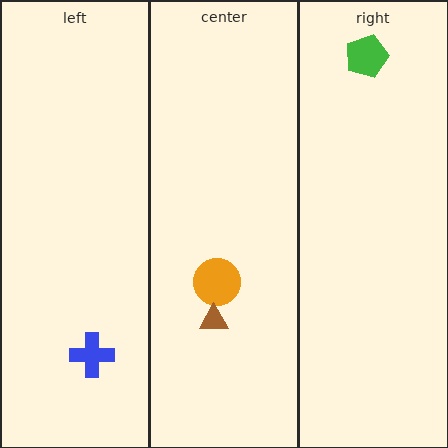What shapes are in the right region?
The green pentagon.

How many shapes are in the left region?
1.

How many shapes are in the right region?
1.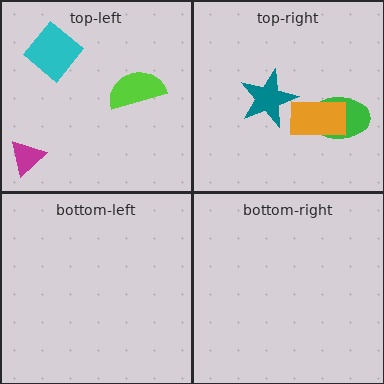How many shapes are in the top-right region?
3.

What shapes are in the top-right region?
The teal star, the green ellipse, the orange rectangle.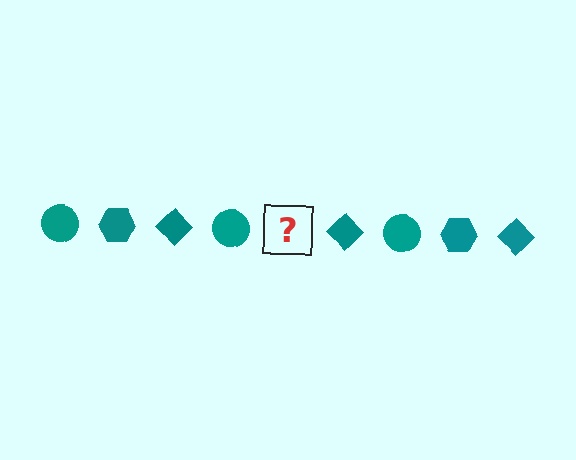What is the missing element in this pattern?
The missing element is a teal hexagon.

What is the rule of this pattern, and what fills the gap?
The rule is that the pattern cycles through circle, hexagon, diamond shapes in teal. The gap should be filled with a teal hexagon.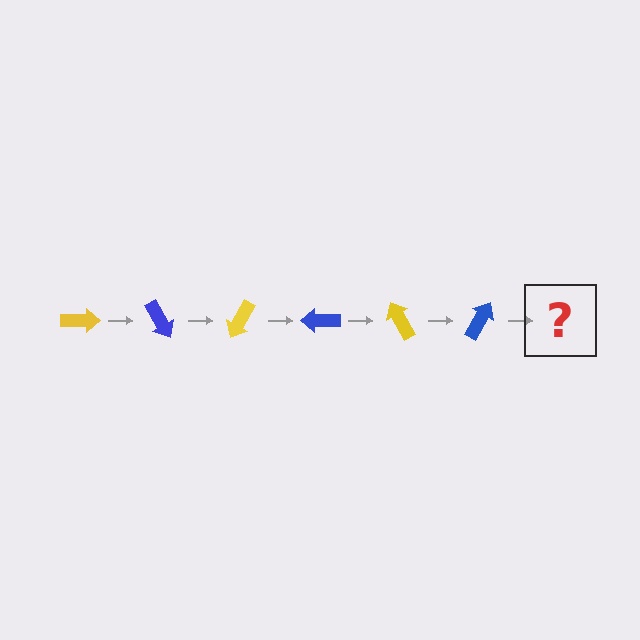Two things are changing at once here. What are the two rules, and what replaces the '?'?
The two rules are that it rotates 60 degrees each step and the color cycles through yellow and blue. The '?' should be a yellow arrow, rotated 360 degrees from the start.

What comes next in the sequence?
The next element should be a yellow arrow, rotated 360 degrees from the start.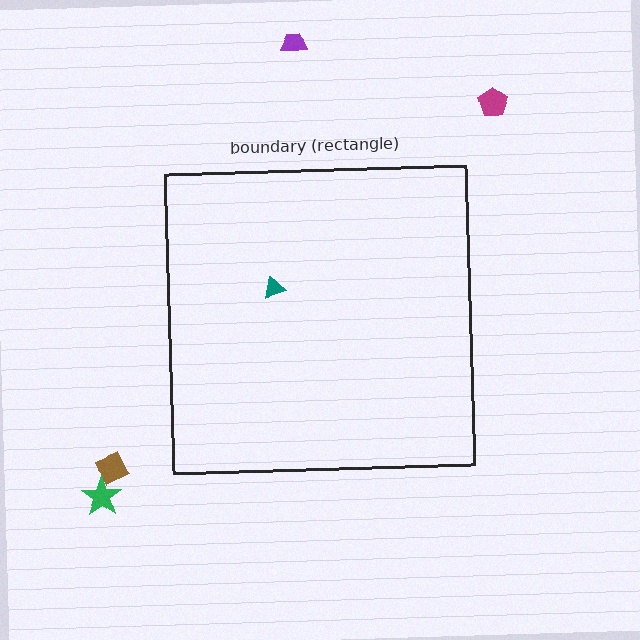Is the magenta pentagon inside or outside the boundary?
Outside.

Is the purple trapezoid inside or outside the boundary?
Outside.